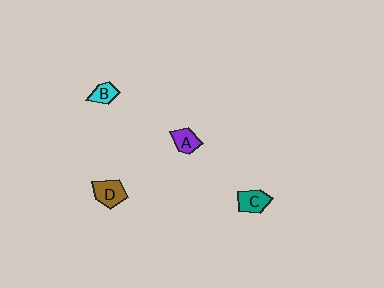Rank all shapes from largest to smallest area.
From largest to smallest: D (brown), C (teal), A (purple), B (cyan).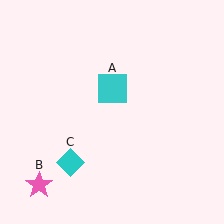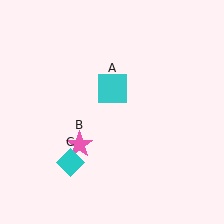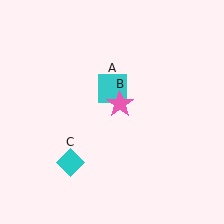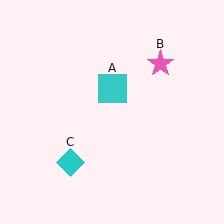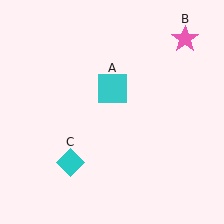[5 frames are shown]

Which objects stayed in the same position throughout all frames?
Cyan square (object A) and cyan diamond (object C) remained stationary.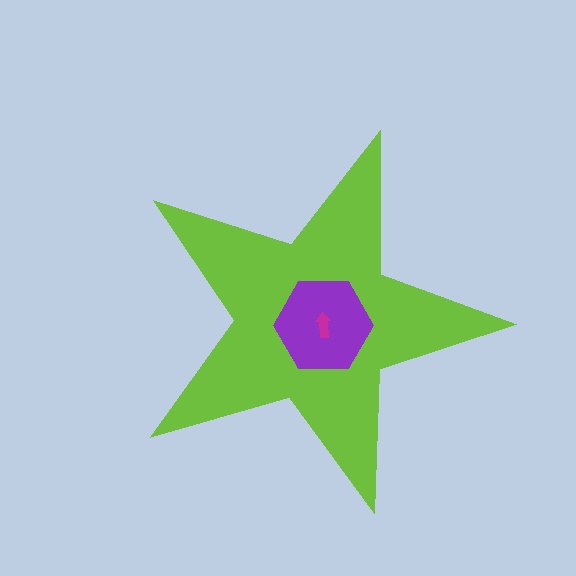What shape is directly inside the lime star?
The purple hexagon.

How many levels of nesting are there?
3.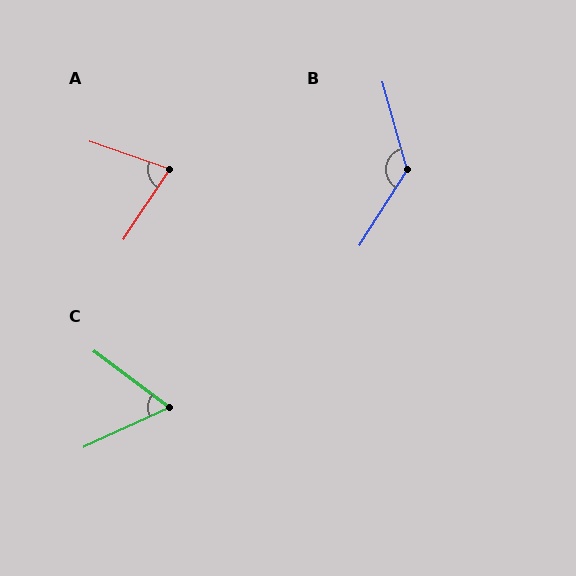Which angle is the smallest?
C, at approximately 62 degrees.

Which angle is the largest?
B, at approximately 132 degrees.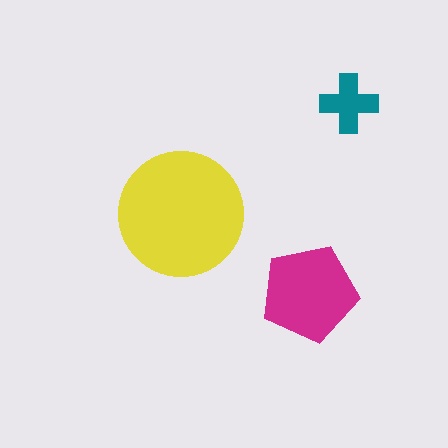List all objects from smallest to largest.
The teal cross, the magenta pentagon, the yellow circle.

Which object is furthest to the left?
The yellow circle is leftmost.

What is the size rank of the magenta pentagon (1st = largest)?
2nd.